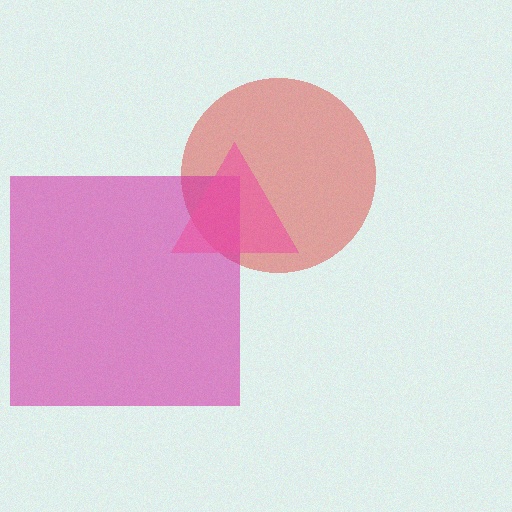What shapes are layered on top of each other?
The layered shapes are: a red circle, a magenta square, a pink triangle.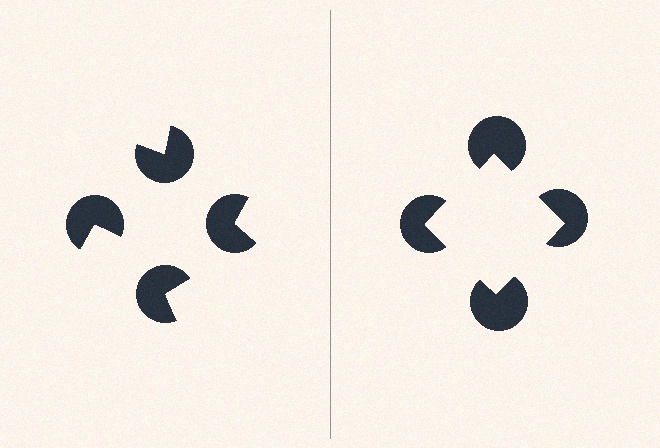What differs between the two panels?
The pac-man discs are positioned identically on both sides; only the wedge orientations differ. On the right they align to a square; on the left they are misaligned.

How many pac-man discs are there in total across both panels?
8 — 4 on each side.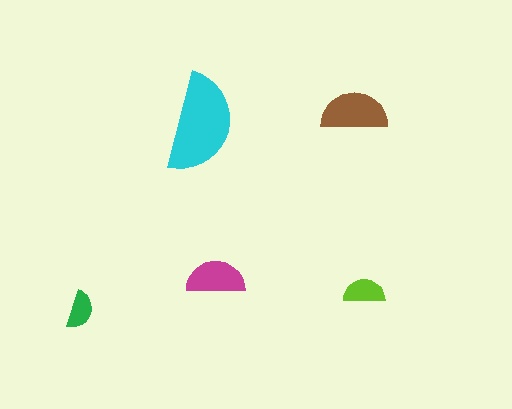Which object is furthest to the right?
The lime semicircle is rightmost.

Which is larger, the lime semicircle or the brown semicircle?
The brown one.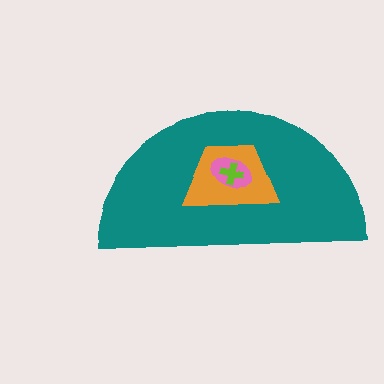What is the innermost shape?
The lime cross.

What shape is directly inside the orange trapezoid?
The pink ellipse.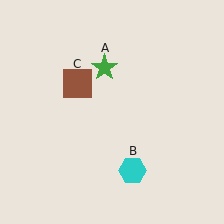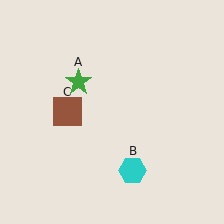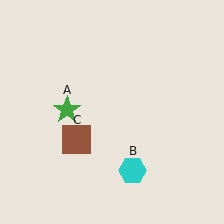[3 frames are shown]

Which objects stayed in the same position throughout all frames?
Cyan hexagon (object B) remained stationary.